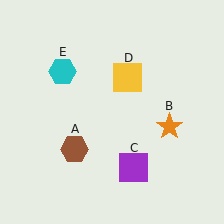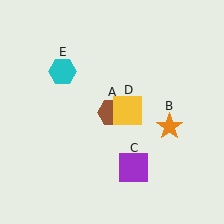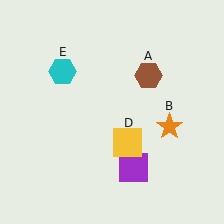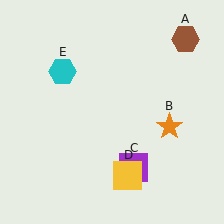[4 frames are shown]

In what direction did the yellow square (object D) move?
The yellow square (object D) moved down.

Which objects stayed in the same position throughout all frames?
Orange star (object B) and purple square (object C) and cyan hexagon (object E) remained stationary.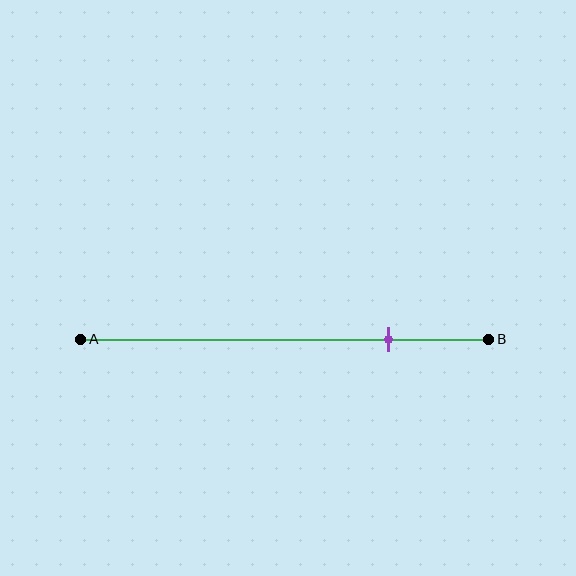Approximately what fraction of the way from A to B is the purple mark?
The purple mark is approximately 75% of the way from A to B.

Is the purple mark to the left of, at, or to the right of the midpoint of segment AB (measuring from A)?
The purple mark is to the right of the midpoint of segment AB.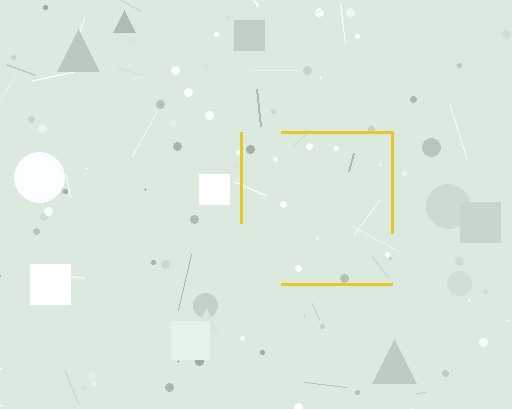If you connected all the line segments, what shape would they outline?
They would outline a square.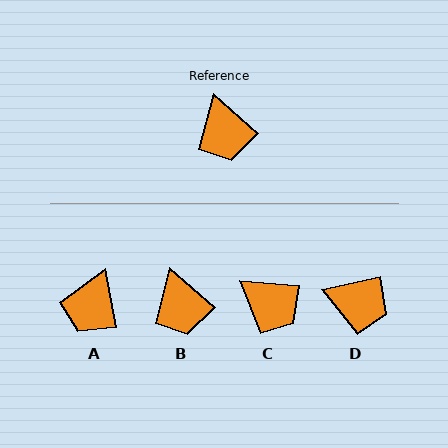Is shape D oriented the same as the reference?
No, it is off by about 54 degrees.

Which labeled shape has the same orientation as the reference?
B.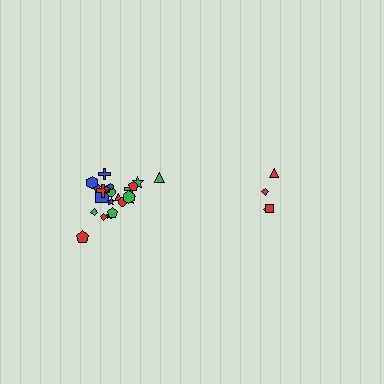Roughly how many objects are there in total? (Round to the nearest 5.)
Roughly 25 objects in total.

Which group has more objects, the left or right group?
The left group.